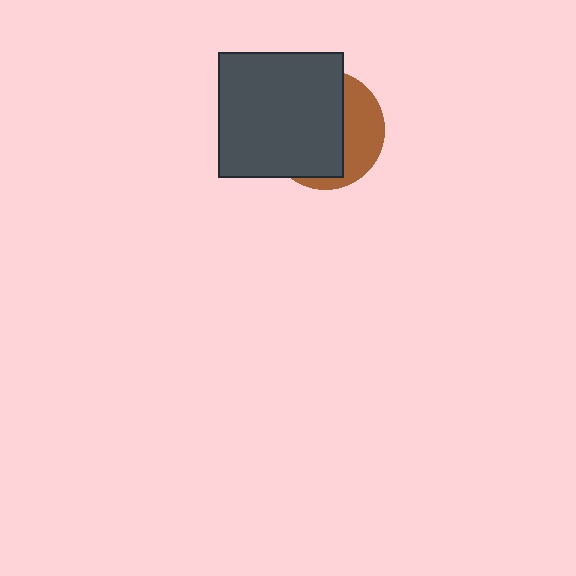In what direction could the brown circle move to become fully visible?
The brown circle could move right. That would shift it out from behind the dark gray square entirely.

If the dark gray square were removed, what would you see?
You would see the complete brown circle.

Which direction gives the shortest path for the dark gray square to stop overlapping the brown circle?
Moving left gives the shortest separation.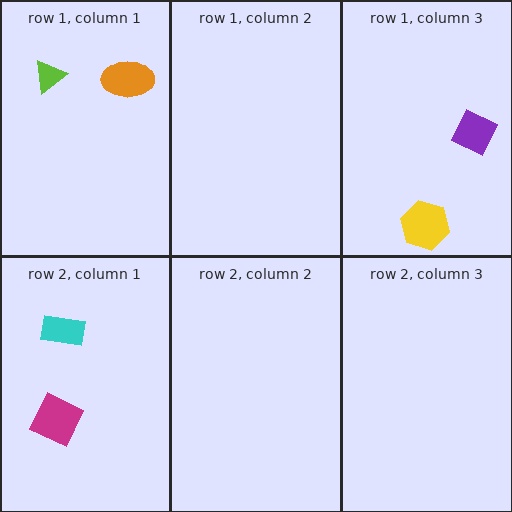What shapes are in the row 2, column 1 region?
The cyan rectangle, the magenta square.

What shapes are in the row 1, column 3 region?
The purple diamond, the yellow hexagon.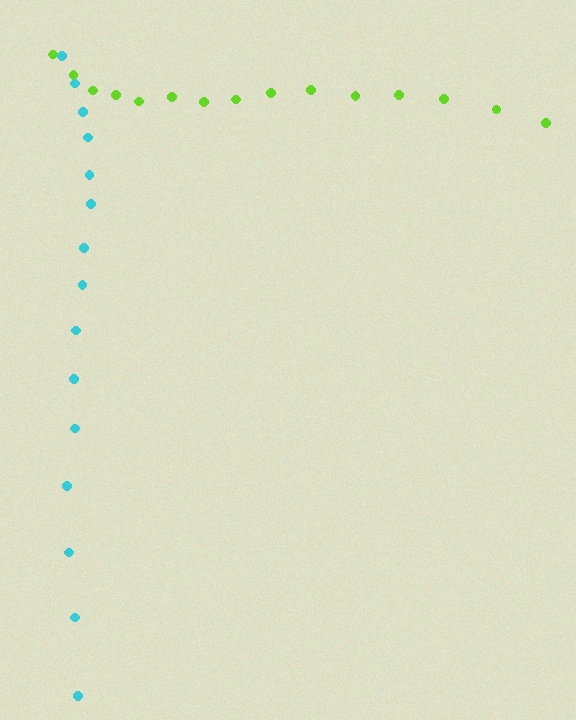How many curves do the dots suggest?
There are 2 distinct paths.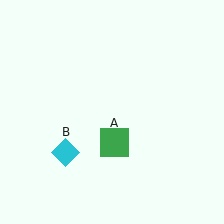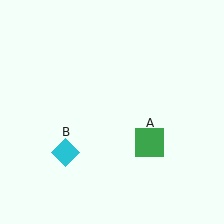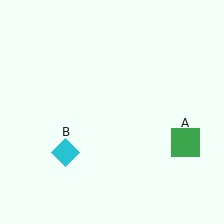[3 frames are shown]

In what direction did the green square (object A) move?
The green square (object A) moved right.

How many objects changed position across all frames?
1 object changed position: green square (object A).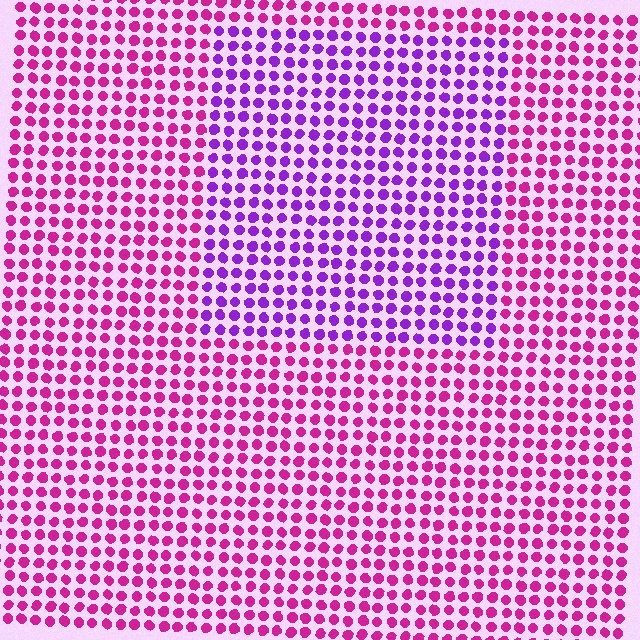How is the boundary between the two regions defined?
The boundary is defined purely by a slight shift in hue (about 40 degrees). Spacing, size, and orientation are identical on both sides.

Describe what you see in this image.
The image is filled with small magenta elements in a uniform arrangement. A rectangle-shaped region is visible where the elements are tinted to a slightly different hue, forming a subtle color boundary.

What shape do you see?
I see a rectangle.